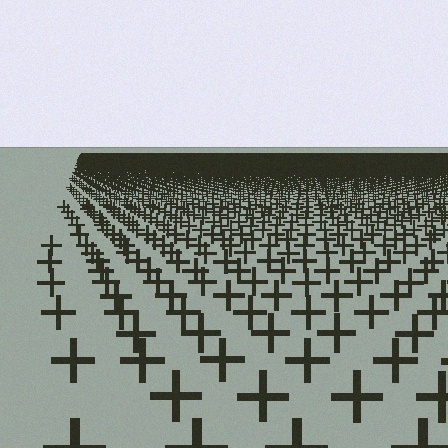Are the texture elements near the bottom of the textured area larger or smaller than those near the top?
Larger. Near the bottom, elements are closer to the viewer and appear at a bigger on-screen size.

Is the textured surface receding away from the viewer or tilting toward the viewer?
The surface is receding away from the viewer. Texture elements get smaller and denser toward the top.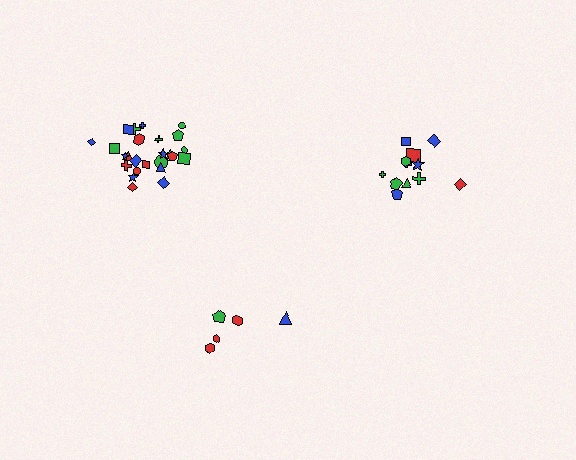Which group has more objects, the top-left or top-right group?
The top-left group.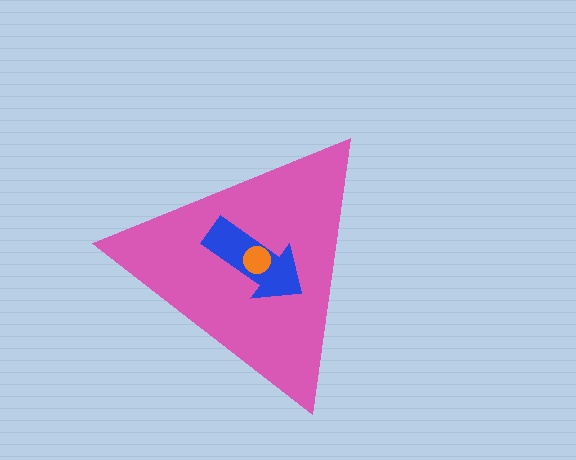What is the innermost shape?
The orange circle.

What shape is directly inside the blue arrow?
The orange circle.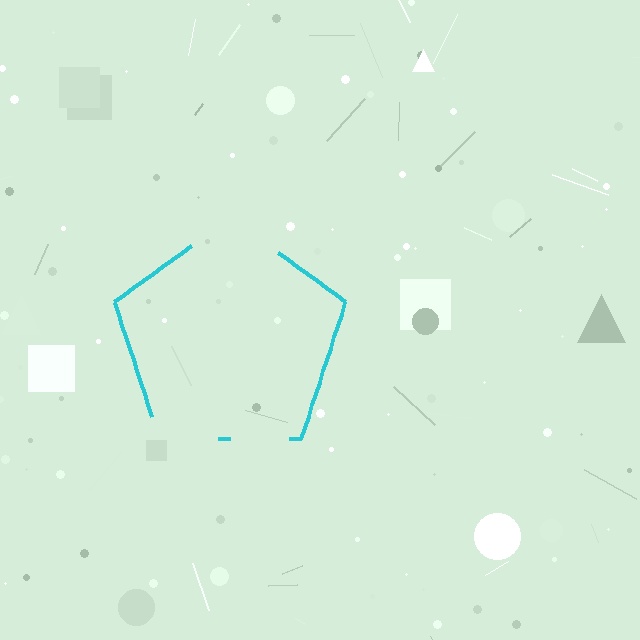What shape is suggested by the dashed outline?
The dashed outline suggests a pentagon.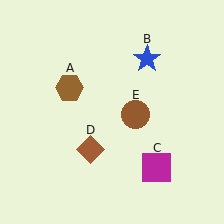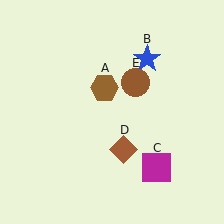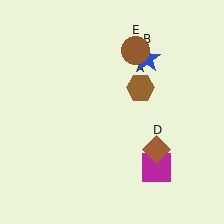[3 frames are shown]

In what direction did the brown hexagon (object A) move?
The brown hexagon (object A) moved right.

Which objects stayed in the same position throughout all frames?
Blue star (object B) and magenta square (object C) remained stationary.